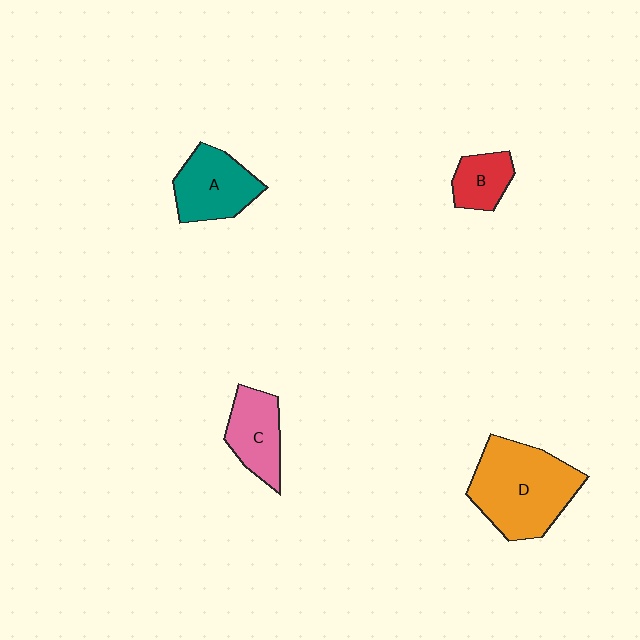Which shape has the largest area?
Shape D (orange).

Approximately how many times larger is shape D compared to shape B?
Approximately 2.7 times.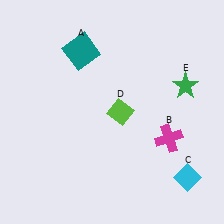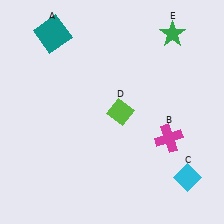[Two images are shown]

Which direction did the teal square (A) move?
The teal square (A) moved left.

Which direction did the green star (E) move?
The green star (E) moved up.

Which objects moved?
The objects that moved are: the teal square (A), the green star (E).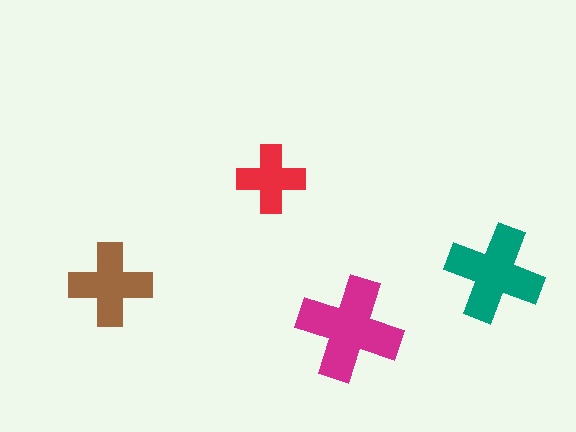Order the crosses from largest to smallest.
the magenta one, the teal one, the brown one, the red one.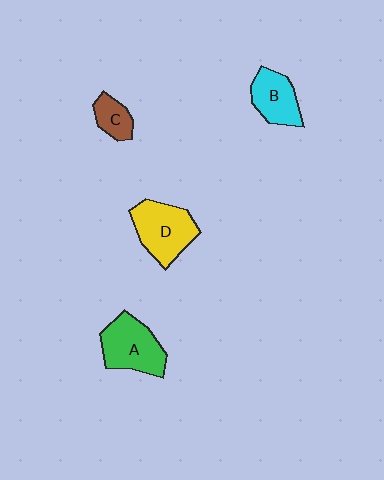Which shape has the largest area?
Shape D (yellow).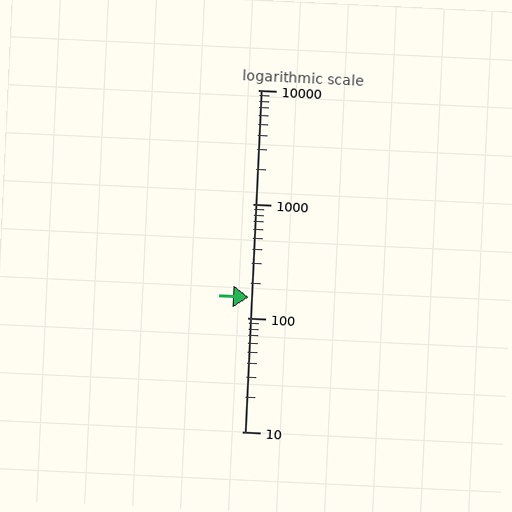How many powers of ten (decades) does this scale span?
The scale spans 3 decades, from 10 to 10000.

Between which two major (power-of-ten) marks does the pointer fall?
The pointer is between 100 and 1000.